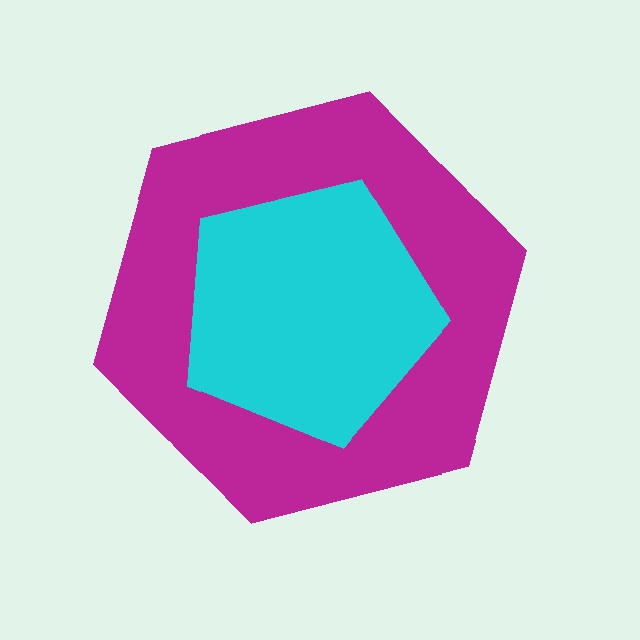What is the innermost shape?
The cyan pentagon.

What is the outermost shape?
The magenta hexagon.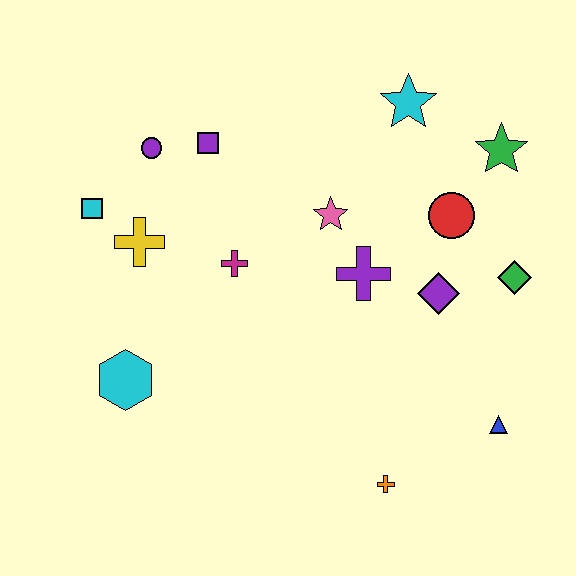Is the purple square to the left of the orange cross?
Yes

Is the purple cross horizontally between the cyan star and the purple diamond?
No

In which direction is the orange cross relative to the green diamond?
The orange cross is below the green diamond.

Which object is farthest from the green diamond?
The cyan square is farthest from the green diamond.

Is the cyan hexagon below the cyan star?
Yes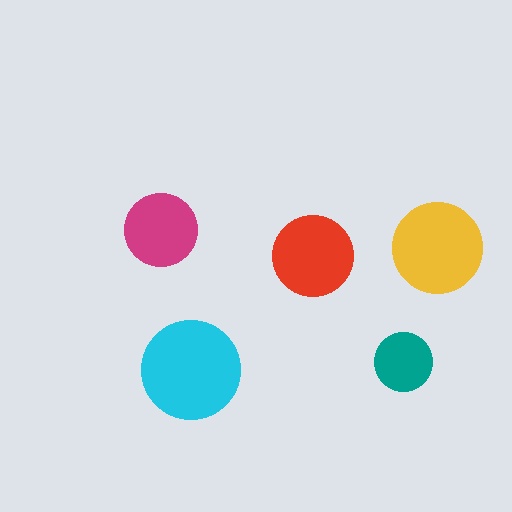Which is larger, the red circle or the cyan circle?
The cyan one.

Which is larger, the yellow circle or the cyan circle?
The cyan one.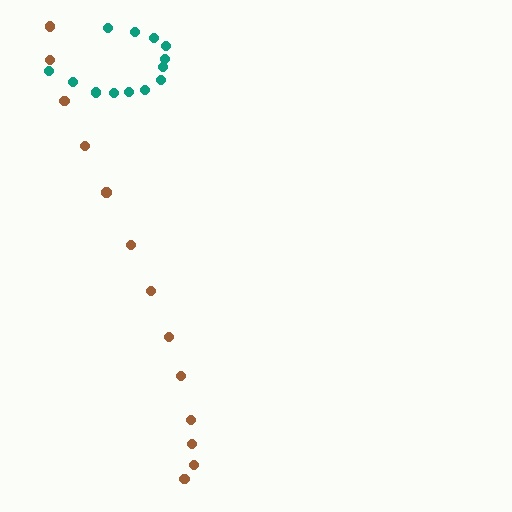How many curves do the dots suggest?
There are 2 distinct paths.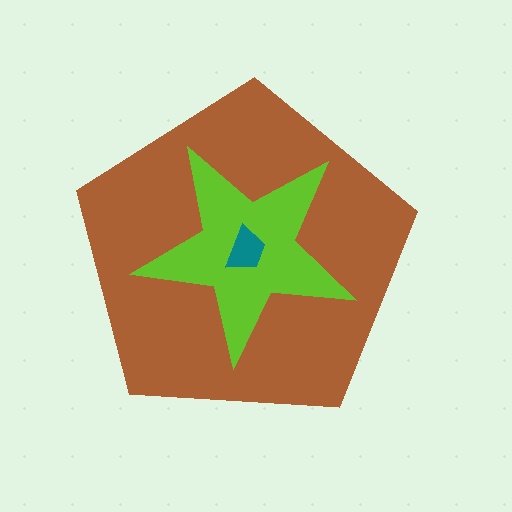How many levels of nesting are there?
3.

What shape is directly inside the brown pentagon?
The lime star.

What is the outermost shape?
The brown pentagon.